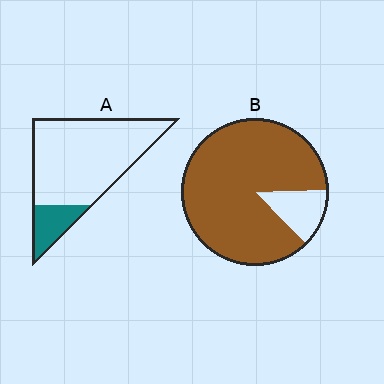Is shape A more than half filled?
No.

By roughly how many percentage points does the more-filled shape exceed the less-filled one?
By roughly 70 percentage points (B over A).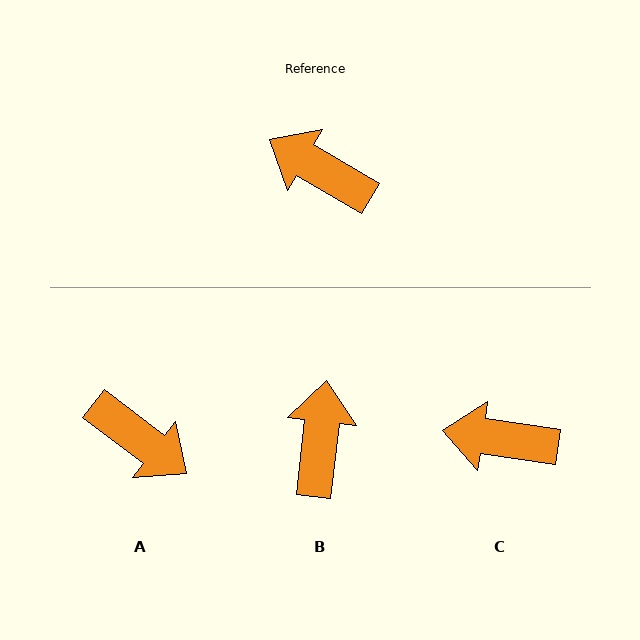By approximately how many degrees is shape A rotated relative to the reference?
Approximately 173 degrees counter-clockwise.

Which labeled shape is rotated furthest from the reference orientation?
A, about 173 degrees away.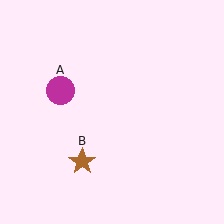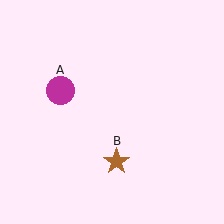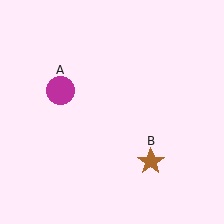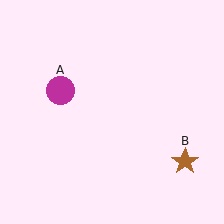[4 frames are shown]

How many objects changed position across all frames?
1 object changed position: brown star (object B).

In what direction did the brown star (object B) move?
The brown star (object B) moved right.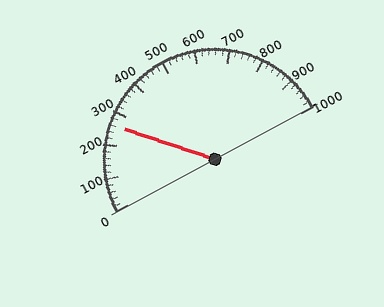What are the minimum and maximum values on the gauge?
The gauge ranges from 0 to 1000.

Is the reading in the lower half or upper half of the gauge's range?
The reading is in the lower half of the range (0 to 1000).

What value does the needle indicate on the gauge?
The needle indicates approximately 260.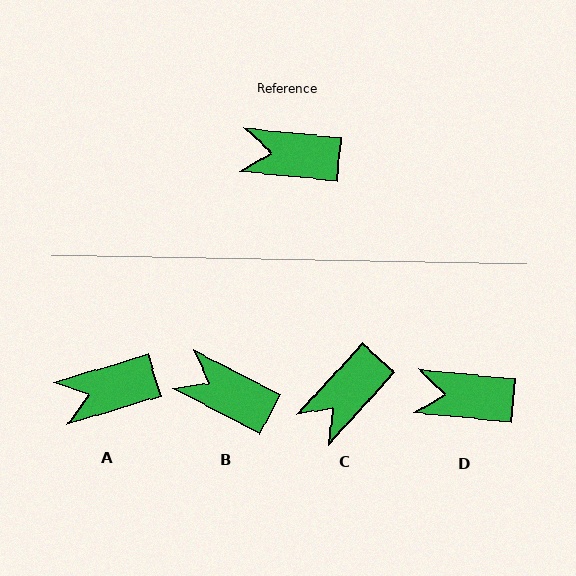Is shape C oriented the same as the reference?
No, it is off by about 53 degrees.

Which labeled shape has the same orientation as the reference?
D.